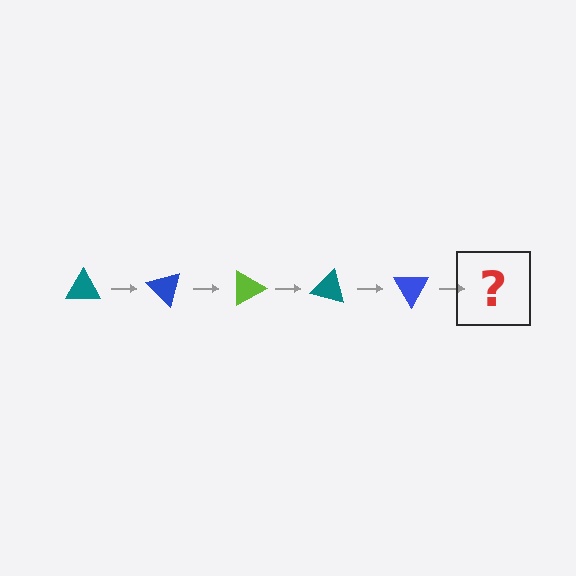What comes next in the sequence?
The next element should be a lime triangle, rotated 225 degrees from the start.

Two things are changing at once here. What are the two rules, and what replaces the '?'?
The two rules are that it rotates 45 degrees each step and the color cycles through teal, blue, and lime. The '?' should be a lime triangle, rotated 225 degrees from the start.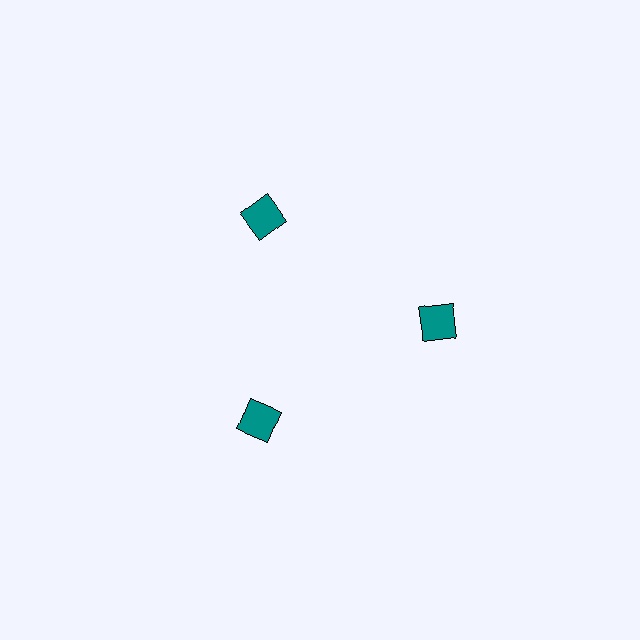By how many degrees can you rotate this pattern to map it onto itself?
The pattern maps onto itself every 120 degrees of rotation.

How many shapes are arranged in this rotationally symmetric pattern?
There are 3 shapes, arranged in 3 groups of 1.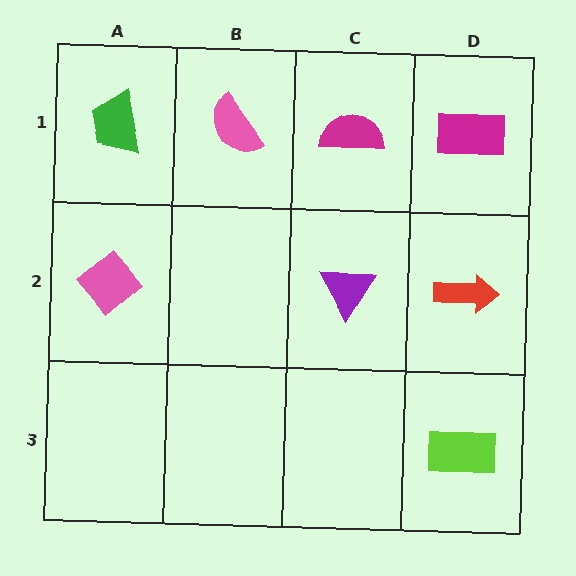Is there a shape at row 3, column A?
No, that cell is empty.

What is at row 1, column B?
A pink semicircle.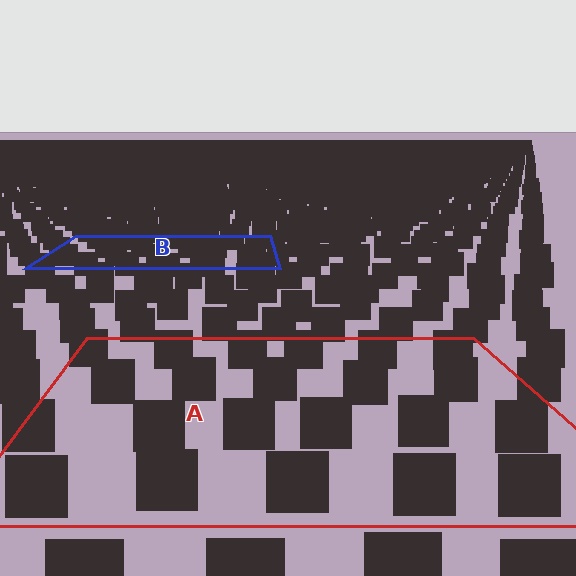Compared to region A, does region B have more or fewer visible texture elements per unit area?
Region B has more texture elements per unit area — they are packed more densely because it is farther away.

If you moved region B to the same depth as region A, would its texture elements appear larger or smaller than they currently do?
They would appear larger. At a closer depth, the same texture elements are projected at a bigger on-screen size.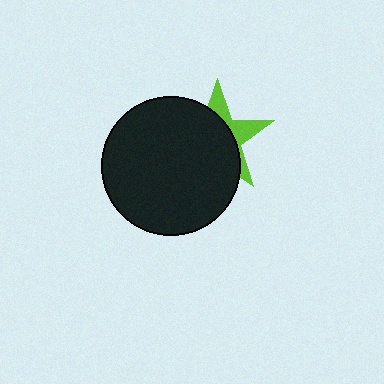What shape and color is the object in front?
The object in front is a black circle.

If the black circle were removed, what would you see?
You would see the complete lime star.